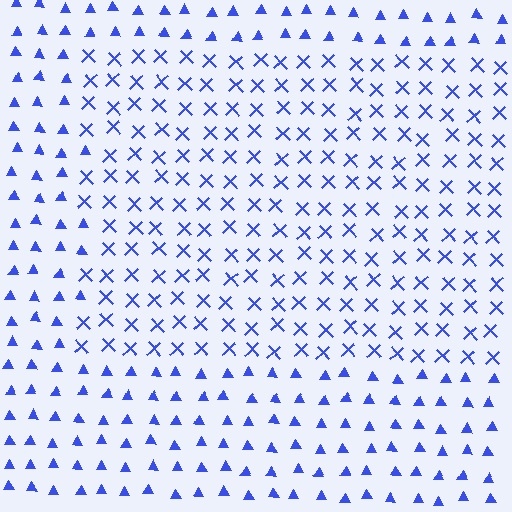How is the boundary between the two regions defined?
The boundary is defined by a change in element shape: X marks inside vs. triangles outside. All elements share the same color and spacing.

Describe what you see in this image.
The image is filled with small blue elements arranged in a uniform grid. A rectangle-shaped region contains X marks, while the surrounding area contains triangles. The boundary is defined purely by the change in element shape.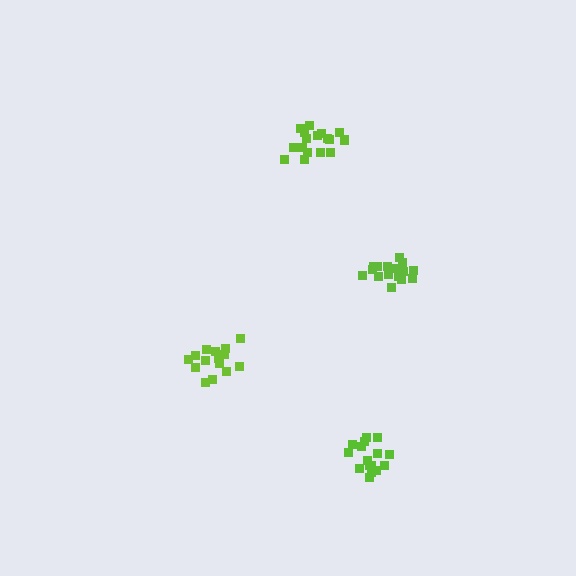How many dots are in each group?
Group 1: 16 dots, Group 2: 18 dots, Group 3: 16 dots, Group 4: 17 dots (67 total).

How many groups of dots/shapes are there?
There are 4 groups.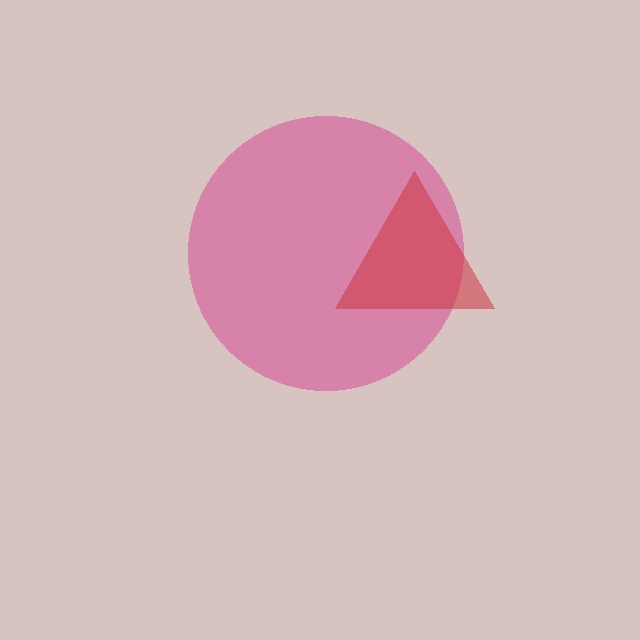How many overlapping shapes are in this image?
There are 2 overlapping shapes in the image.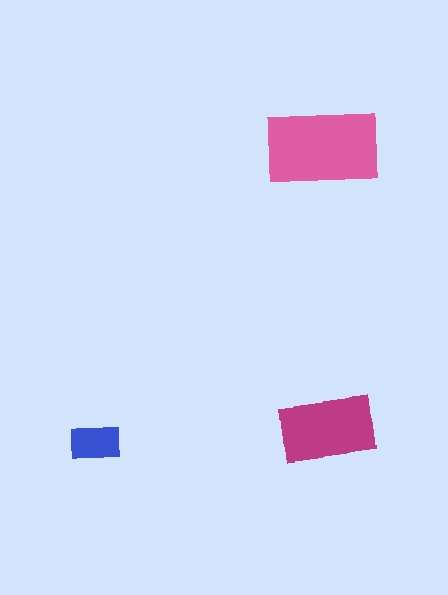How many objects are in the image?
There are 3 objects in the image.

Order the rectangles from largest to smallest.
the pink one, the magenta one, the blue one.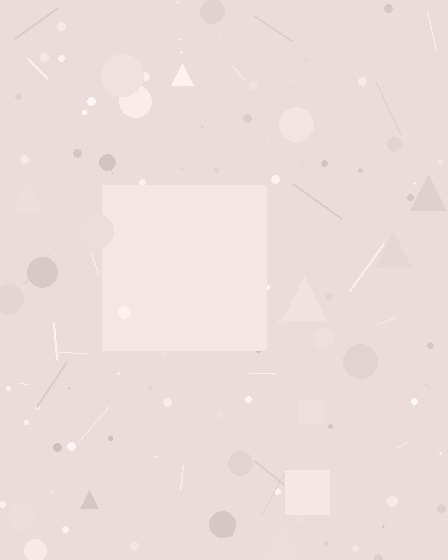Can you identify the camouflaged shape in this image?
The camouflaged shape is a square.